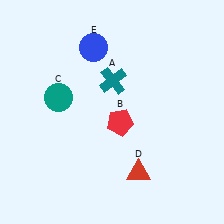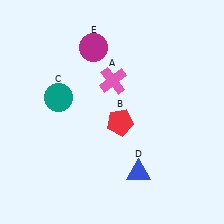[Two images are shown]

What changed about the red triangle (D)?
In Image 1, D is red. In Image 2, it changed to blue.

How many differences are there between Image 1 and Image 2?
There are 3 differences between the two images.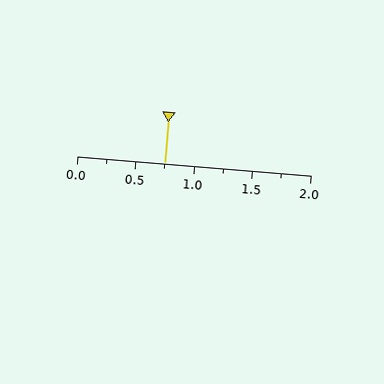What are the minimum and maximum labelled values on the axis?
The axis runs from 0.0 to 2.0.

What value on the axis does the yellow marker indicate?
The marker indicates approximately 0.75.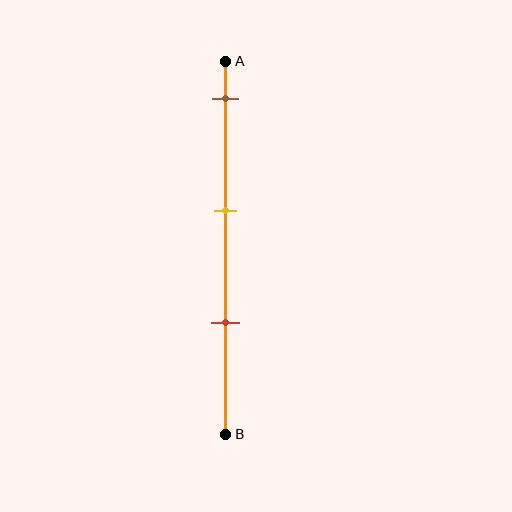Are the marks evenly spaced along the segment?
Yes, the marks are approximately evenly spaced.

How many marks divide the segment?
There are 3 marks dividing the segment.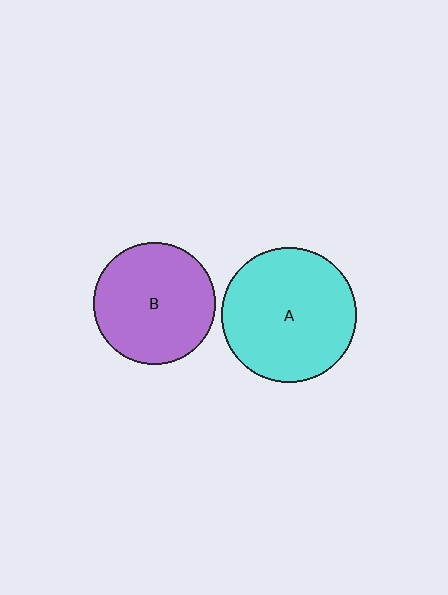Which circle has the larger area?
Circle A (cyan).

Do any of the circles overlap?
No, none of the circles overlap.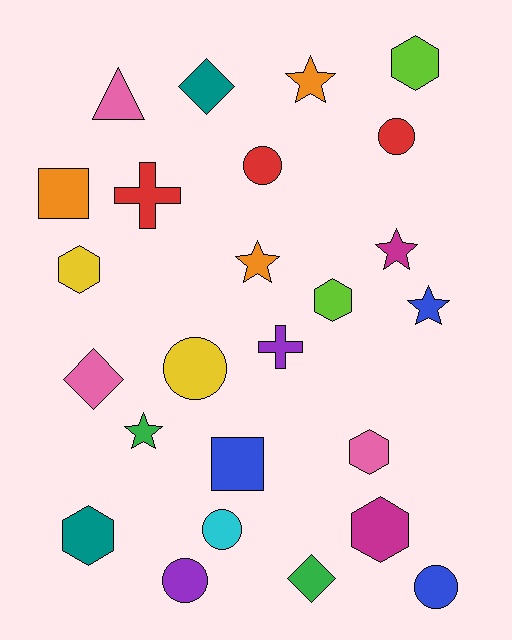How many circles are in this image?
There are 6 circles.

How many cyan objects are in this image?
There is 1 cyan object.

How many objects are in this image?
There are 25 objects.